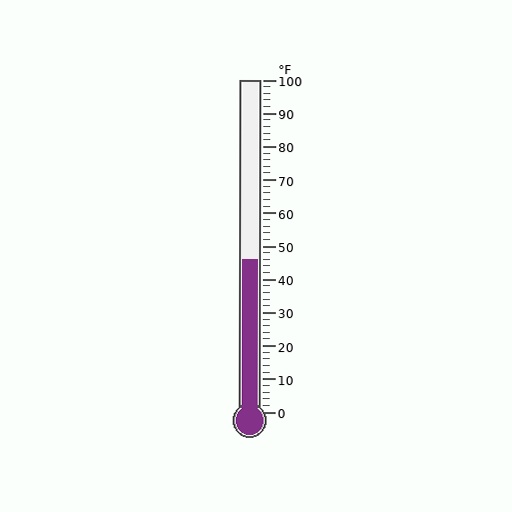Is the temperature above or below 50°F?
The temperature is below 50°F.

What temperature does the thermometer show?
The thermometer shows approximately 46°F.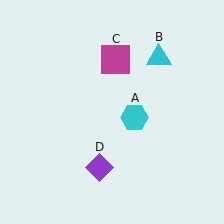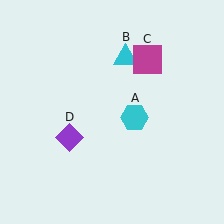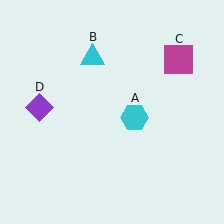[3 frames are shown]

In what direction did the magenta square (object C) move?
The magenta square (object C) moved right.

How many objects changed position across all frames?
3 objects changed position: cyan triangle (object B), magenta square (object C), purple diamond (object D).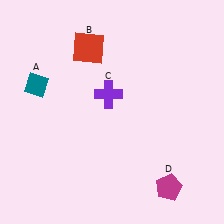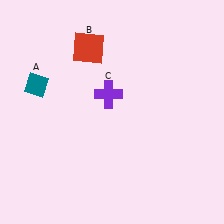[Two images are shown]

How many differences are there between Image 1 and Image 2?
There is 1 difference between the two images.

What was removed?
The magenta pentagon (D) was removed in Image 2.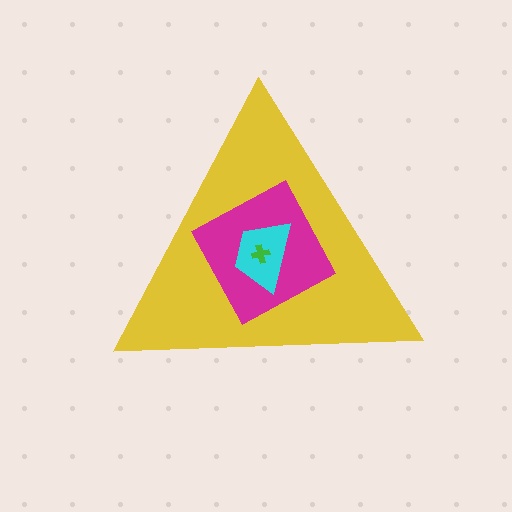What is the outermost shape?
The yellow triangle.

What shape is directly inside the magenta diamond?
The cyan trapezoid.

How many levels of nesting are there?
4.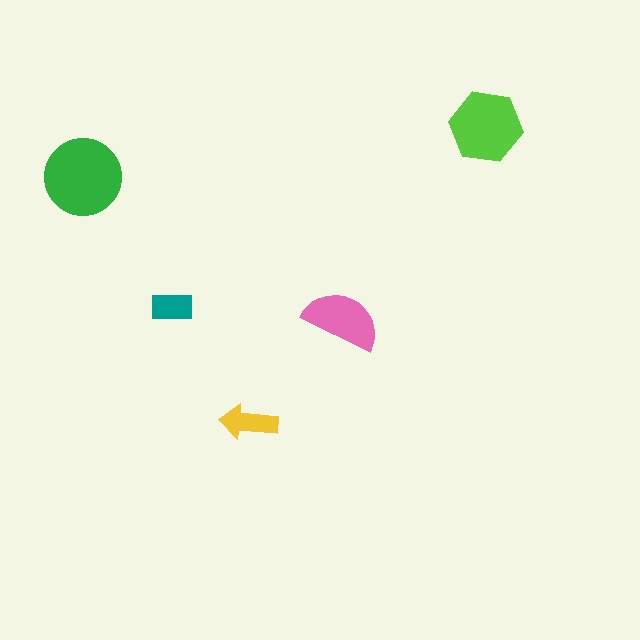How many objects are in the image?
There are 5 objects in the image.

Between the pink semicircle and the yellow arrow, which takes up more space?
The pink semicircle.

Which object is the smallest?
The teal rectangle.